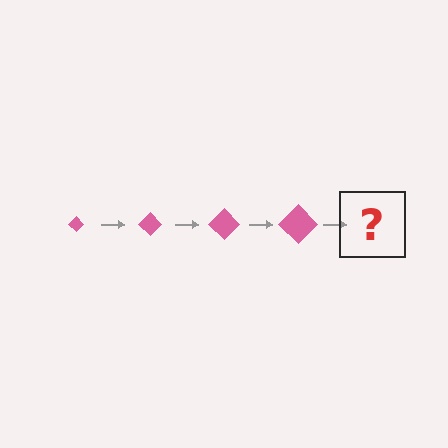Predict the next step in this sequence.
The next step is a pink diamond, larger than the previous one.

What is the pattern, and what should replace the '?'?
The pattern is that the diamond gets progressively larger each step. The '?' should be a pink diamond, larger than the previous one.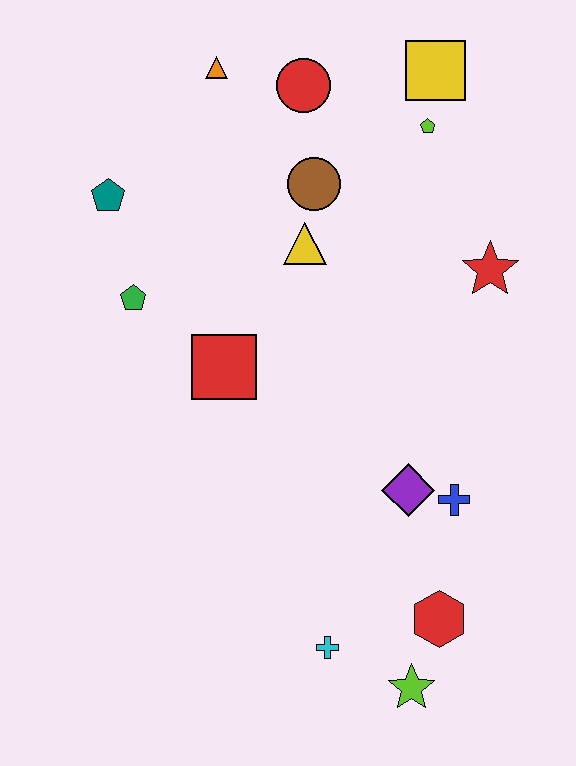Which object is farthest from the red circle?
The lime star is farthest from the red circle.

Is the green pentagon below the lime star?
No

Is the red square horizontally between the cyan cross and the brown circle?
No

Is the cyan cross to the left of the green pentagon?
No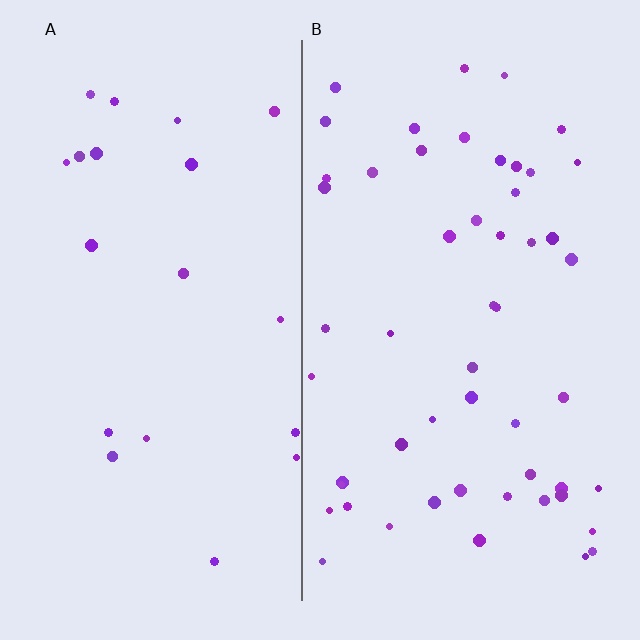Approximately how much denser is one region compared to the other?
Approximately 2.6× — region B over region A.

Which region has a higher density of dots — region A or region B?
B (the right).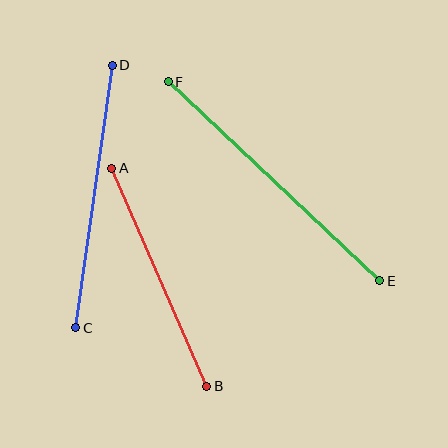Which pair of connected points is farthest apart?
Points E and F are farthest apart.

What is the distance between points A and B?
The distance is approximately 238 pixels.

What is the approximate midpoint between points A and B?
The midpoint is at approximately (159, 277) pixels.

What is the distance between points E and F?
The distance is approximately 290 pixels.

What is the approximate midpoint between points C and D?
The midpoint is at approximately (94, 197) pixels.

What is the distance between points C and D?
The distance is approximately 265 pixels.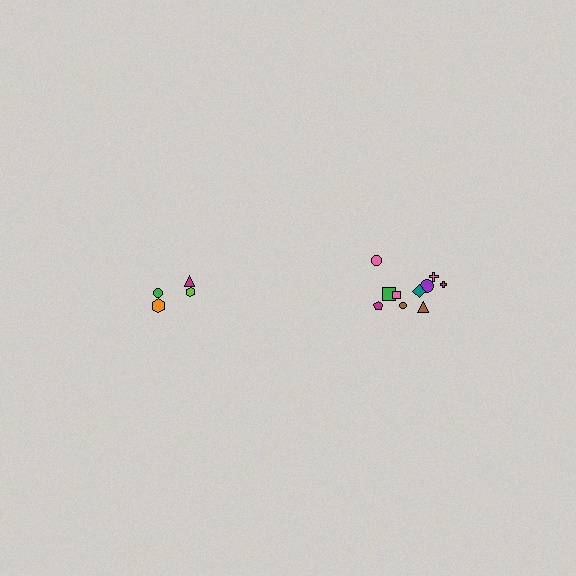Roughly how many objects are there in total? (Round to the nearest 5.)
Roughly 15 objects in total.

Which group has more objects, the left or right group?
The right group.